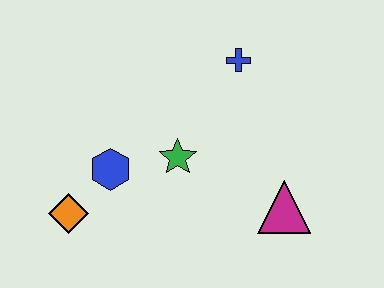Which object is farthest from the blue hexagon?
The magenta triangle is farthest from the blue hexagon.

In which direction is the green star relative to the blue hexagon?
The green star is to the right of the blue hexagon.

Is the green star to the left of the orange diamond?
No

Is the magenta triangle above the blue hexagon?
No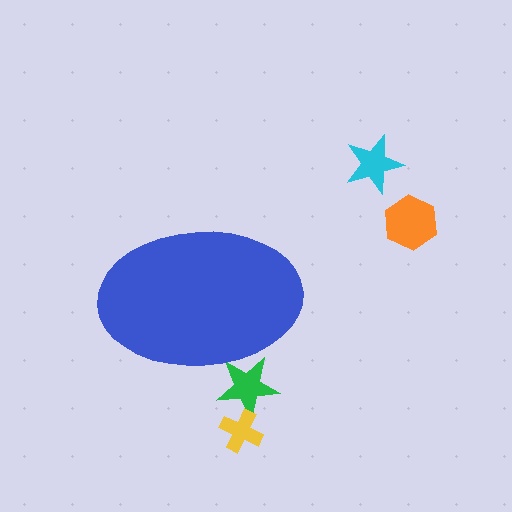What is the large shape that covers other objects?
A blue ellipse.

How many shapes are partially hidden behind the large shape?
1 shape is partially hidden.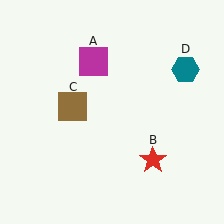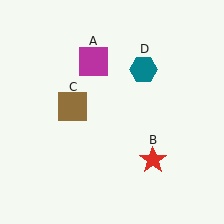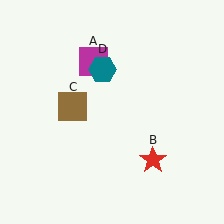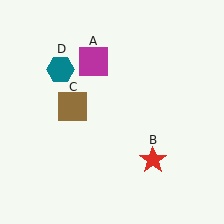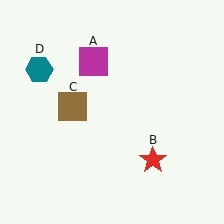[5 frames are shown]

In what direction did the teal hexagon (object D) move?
The teal hexagon (object D) moved left.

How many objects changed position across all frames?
1 object changed position: teal hexagon (object D).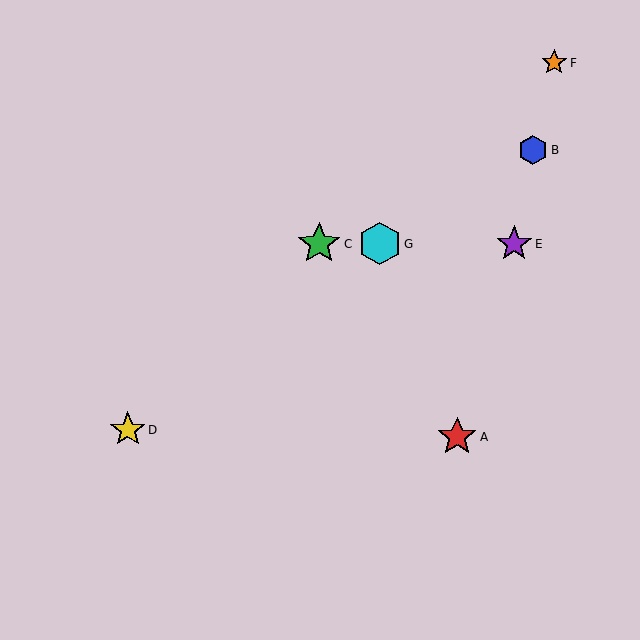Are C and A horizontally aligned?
No, C is at y≈244 and A is at y≈437.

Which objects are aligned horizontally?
Objects C, E, G are aligned horizontally.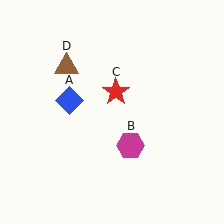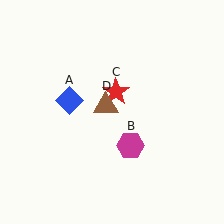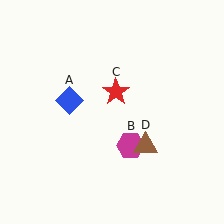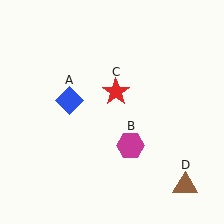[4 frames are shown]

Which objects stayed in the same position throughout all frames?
Blue diamond (object A) and magenta hexagon (object B) and red star (object C) remained stationary.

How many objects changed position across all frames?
1 object changed position: brown triangle (object D).